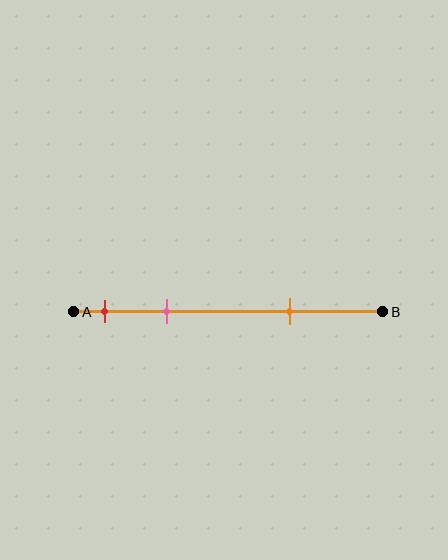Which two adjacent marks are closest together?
The red and pink marks are the closest adjacent pair.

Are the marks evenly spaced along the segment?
No, the marks are not evenly spaced.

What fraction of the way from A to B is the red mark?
The red mark is approximately 10% (0.1) of the way from A to B.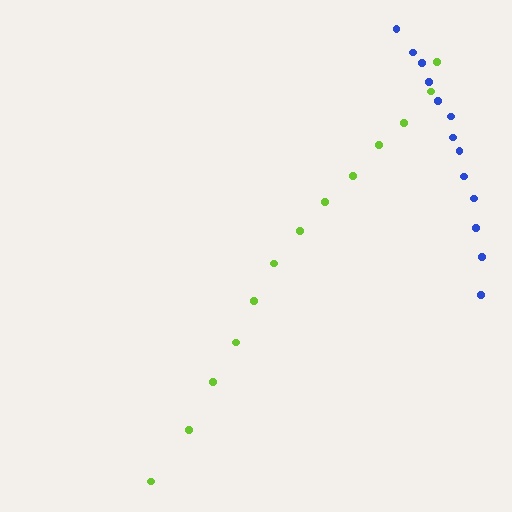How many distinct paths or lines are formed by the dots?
There are 2 distinct paths.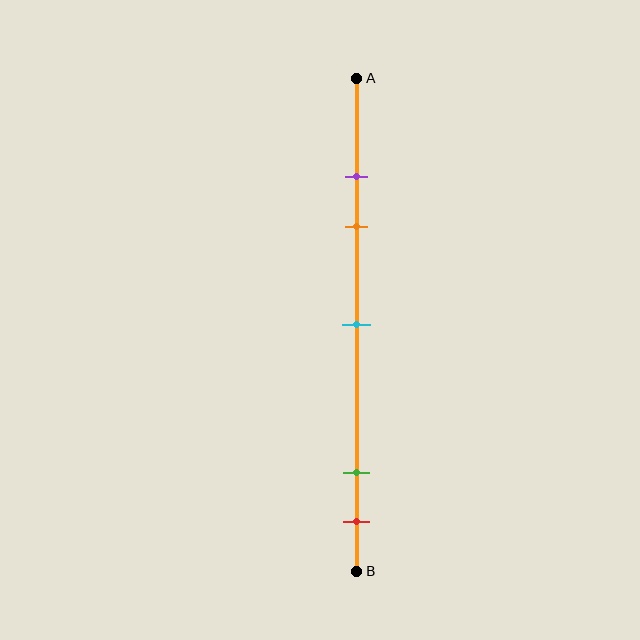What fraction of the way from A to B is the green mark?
The green mark is approximately 80% (0.8) of the way from A to B.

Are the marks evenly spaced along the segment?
No, the marks are not evenly spaced.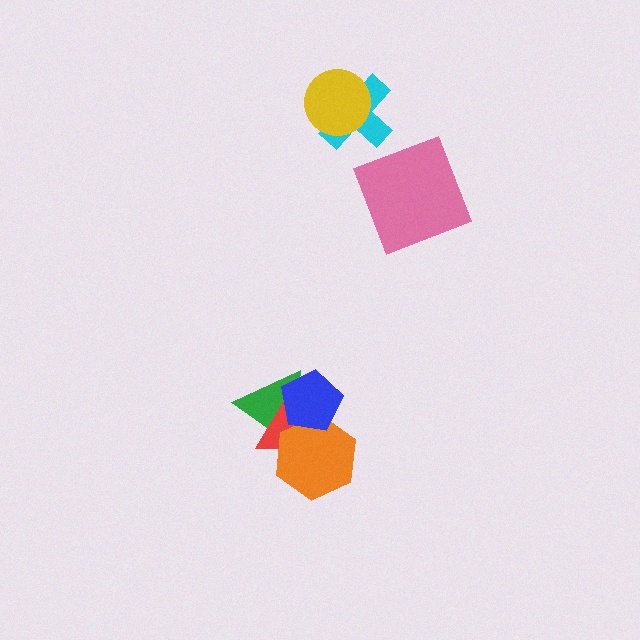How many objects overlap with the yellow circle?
1 object overlaps with the yellow circle.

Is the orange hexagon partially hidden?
Yes, it is partially covered by another shape.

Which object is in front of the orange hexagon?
The blue pentagon is in front of the orange hexagon.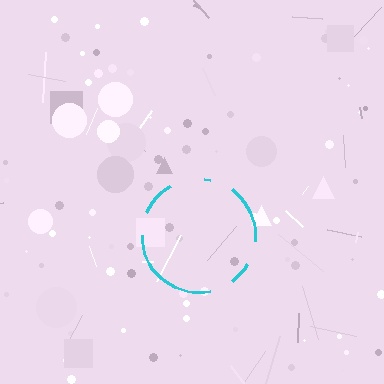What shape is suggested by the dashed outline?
The dashed outline suggests a circle.